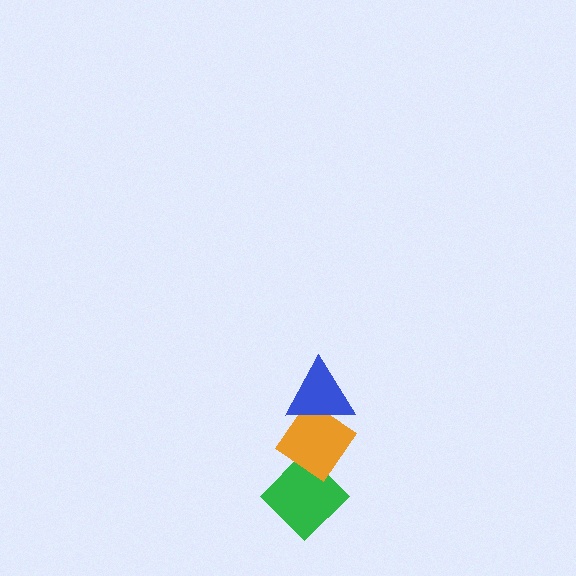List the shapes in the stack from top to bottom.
From top to bottom: the blue triangle, the orange diamond, the green diamond.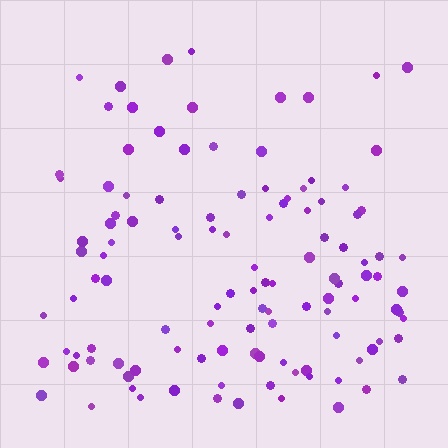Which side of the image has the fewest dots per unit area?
The top.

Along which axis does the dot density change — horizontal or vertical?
Vertical.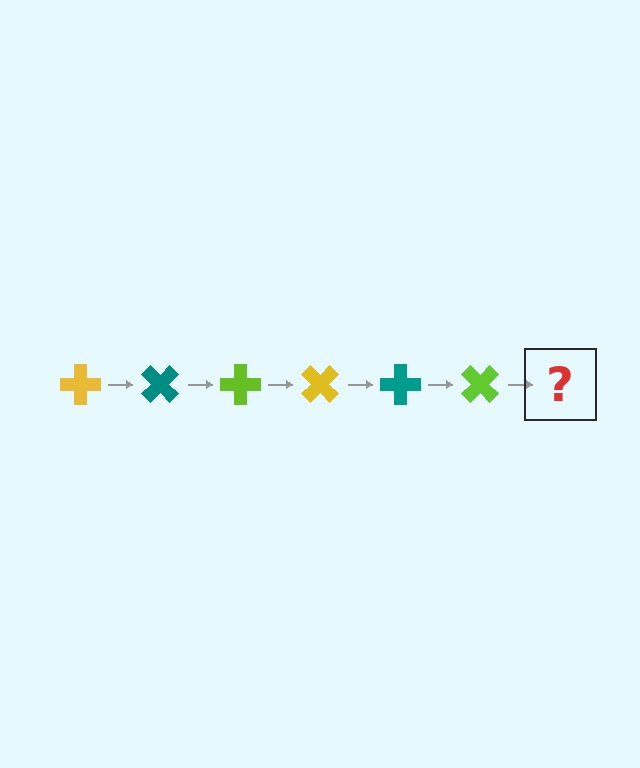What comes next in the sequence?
The next element should be a yellow cross, rotated 270 degrees from the start.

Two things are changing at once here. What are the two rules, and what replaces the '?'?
The two rules are that it rotates 45 degrees each step and the color cycles through yellow, teal, and lime. The '?' should be a yellow cross, rotated 270 degrees from the start.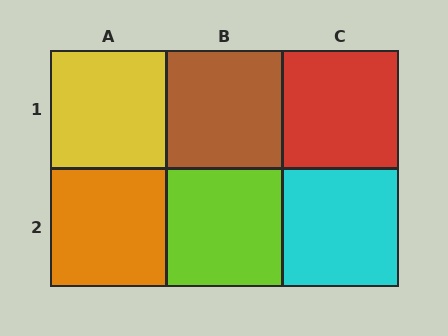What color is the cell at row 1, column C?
Red.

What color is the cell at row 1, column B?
Brown.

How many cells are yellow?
1 cell is yellow.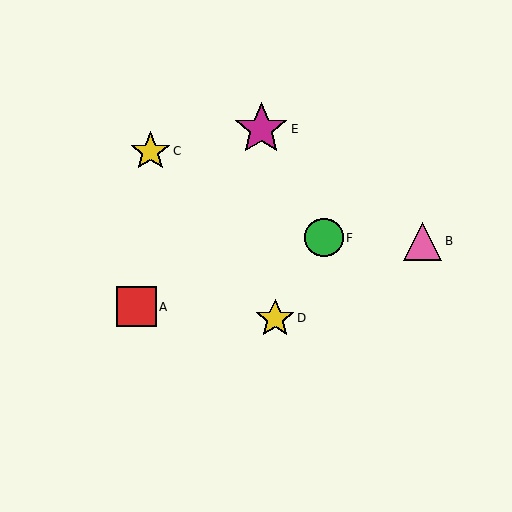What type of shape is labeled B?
Shape B is a pink triangle.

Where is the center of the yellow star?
The center of the yellow star is at (150, 151).